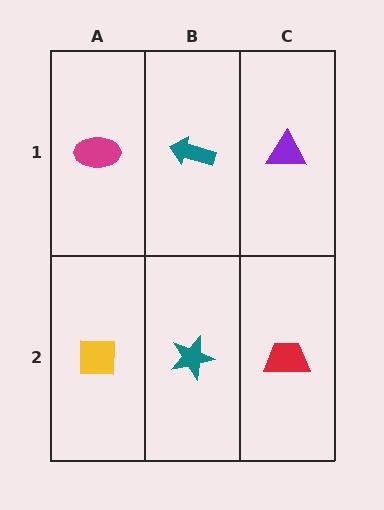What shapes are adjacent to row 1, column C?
A red trapezoid (row 2, column C), a teal arrow (row 1, column B).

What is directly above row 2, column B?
A teal arrow.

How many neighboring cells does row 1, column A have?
2.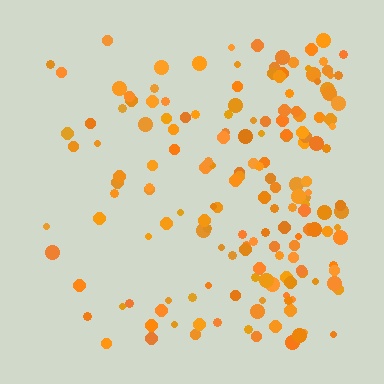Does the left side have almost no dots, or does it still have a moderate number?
Still a moderate number, just noticeably fewer than the right.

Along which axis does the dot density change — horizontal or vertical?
Horizontal.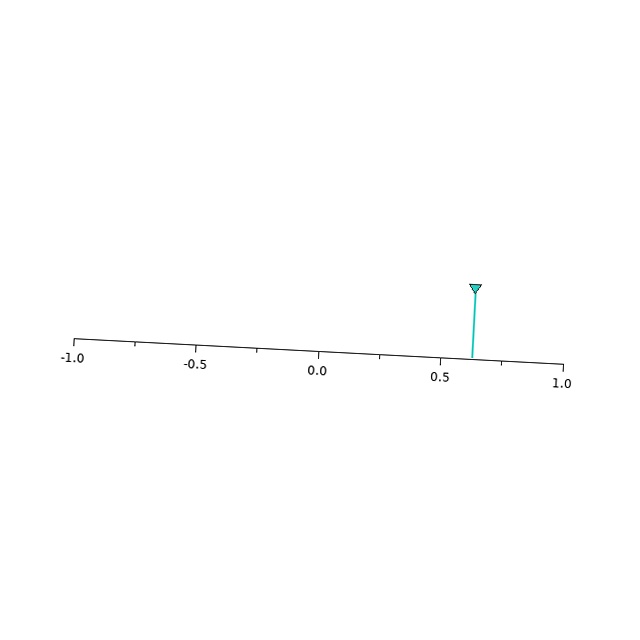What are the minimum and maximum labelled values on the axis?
The axis runs from -1.0 to 1.0.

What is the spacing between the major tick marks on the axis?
The major ticks are spaced 0.5 apart.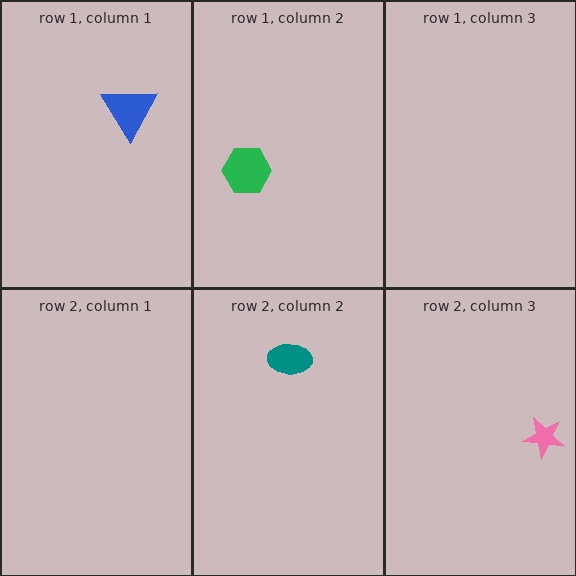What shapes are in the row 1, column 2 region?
The green hexagon.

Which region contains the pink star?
The row 2, column 3 region.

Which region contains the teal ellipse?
The row 2, column 2 region.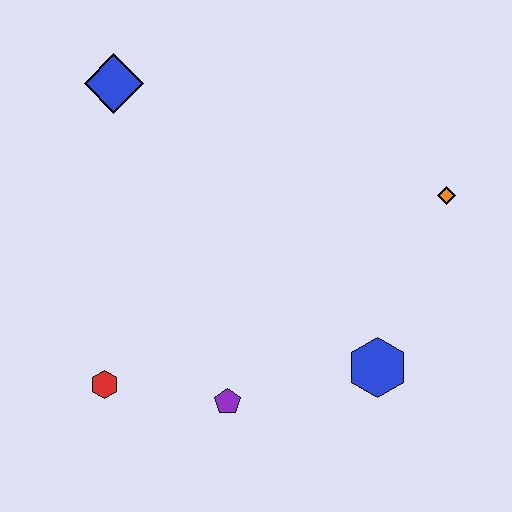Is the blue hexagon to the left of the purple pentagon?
No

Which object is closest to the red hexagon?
The purple pentagon is closest to the red hexagon.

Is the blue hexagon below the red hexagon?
No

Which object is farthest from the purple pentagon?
The blue diamond is farthest from the purple pentagon.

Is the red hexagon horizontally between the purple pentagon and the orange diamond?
No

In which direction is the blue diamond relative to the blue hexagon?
The blue diamond is above the blue hexagon.